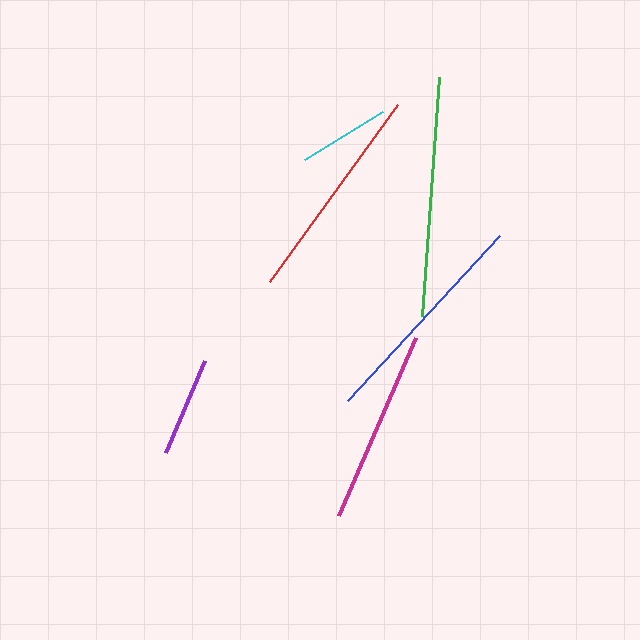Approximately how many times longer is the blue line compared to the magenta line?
The blue line is approximately 1.2 times the length of the magenta line.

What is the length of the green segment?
The green segment is approximately 239 pixels long.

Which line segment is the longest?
The green line is the longest at approximately 239 pixels.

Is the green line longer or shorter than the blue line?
The green line is longer than the blue line.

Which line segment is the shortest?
The cyan line is the shortest at approximately 92 pixels.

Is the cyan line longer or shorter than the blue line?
The blue line is longer than the cyan line.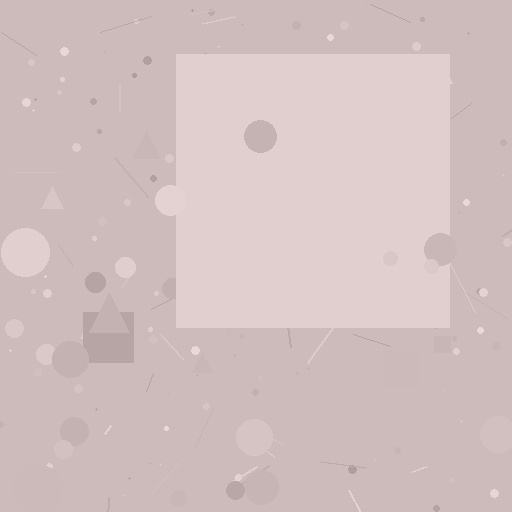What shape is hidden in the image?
A square is hidden in the image.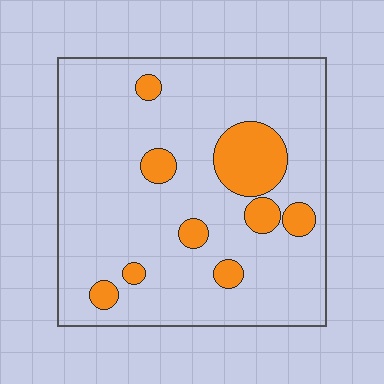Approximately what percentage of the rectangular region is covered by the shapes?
Approximately 15%.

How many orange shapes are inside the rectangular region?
9.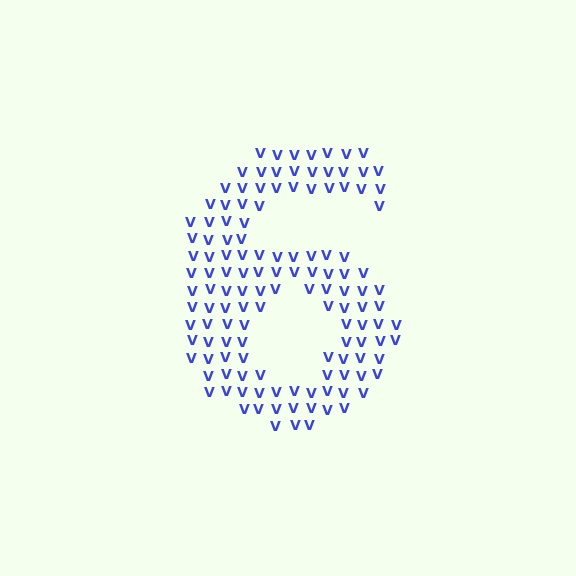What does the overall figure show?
The overall figure shows the digit 6.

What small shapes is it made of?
It is made of small letter V's.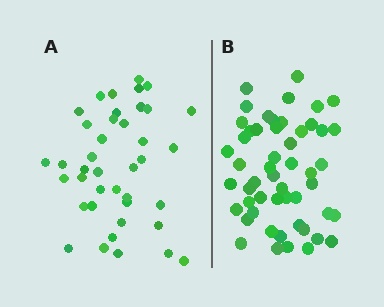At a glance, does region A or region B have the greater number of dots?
Region B (the right region) has more dots.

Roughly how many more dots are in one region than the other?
Region B has roughly 12 or so more dots than region A.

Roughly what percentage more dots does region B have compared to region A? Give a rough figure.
About 30% more.